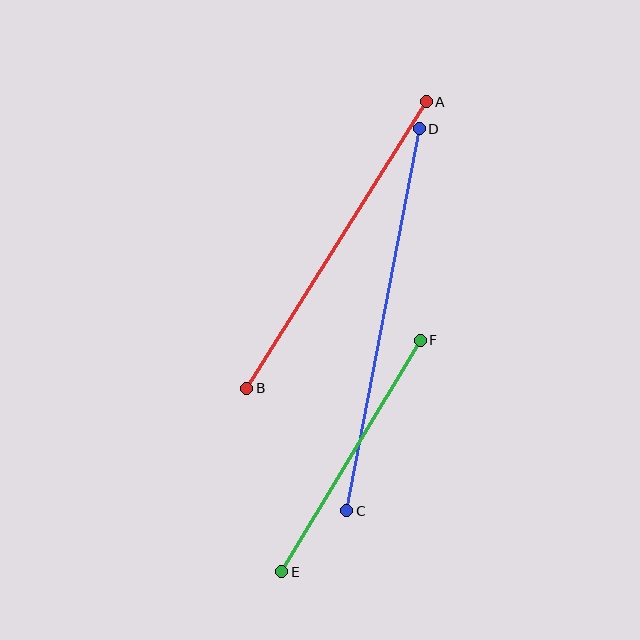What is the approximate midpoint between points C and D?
The midpoint is at approximately (383, 320) pixels.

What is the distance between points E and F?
The distance is approximately 269 pixels.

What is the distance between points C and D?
The distance is approximately 389 pixels.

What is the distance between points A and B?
The distance is approximately 338 pixels.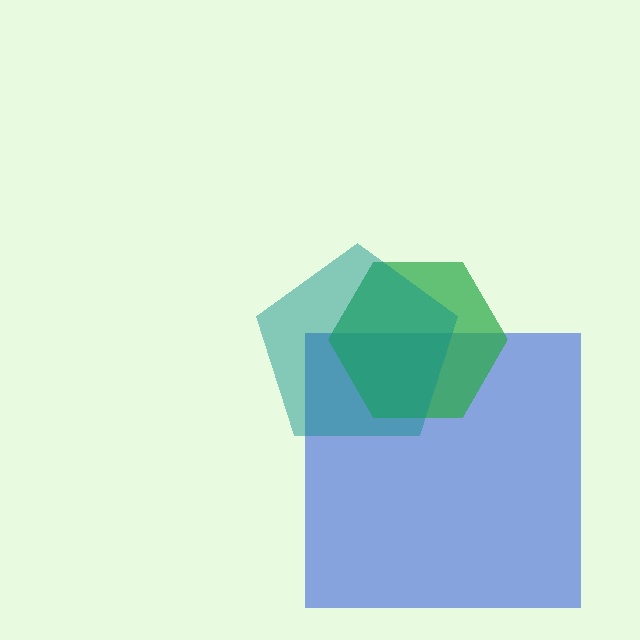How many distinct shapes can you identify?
There are 3 distinct shapes: a blue square, a green hexagon, a teal pentagon.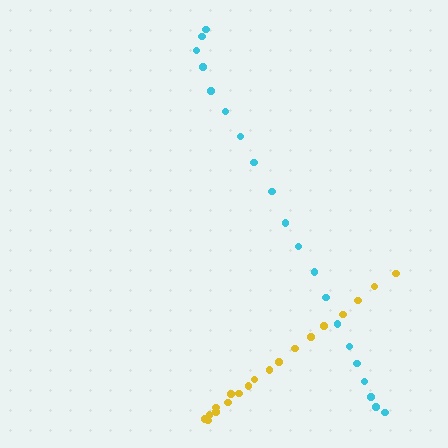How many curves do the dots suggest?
There are 2 distinct paths.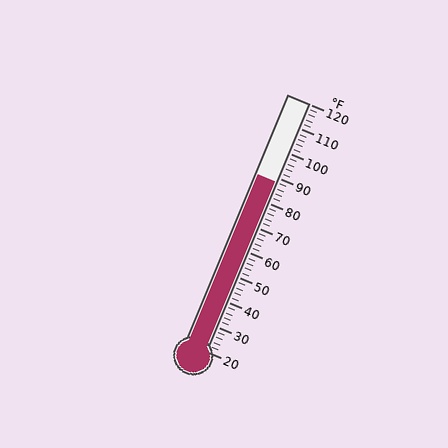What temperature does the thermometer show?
The thermometer shows approximately 88°F.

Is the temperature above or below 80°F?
The temperature is above 80°F.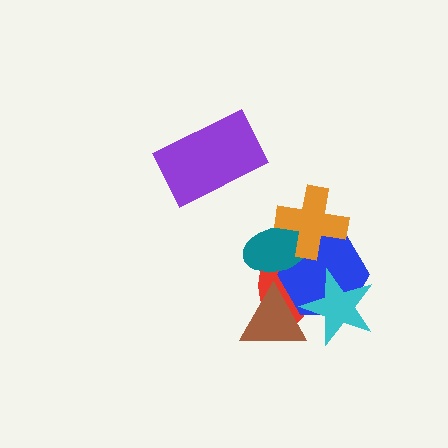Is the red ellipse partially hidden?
Yes, it is partially covered by another shape.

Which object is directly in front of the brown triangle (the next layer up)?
The blue hexagon is directly in front of the brown triangle.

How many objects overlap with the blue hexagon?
5 objects overlap with the blue hexagon.